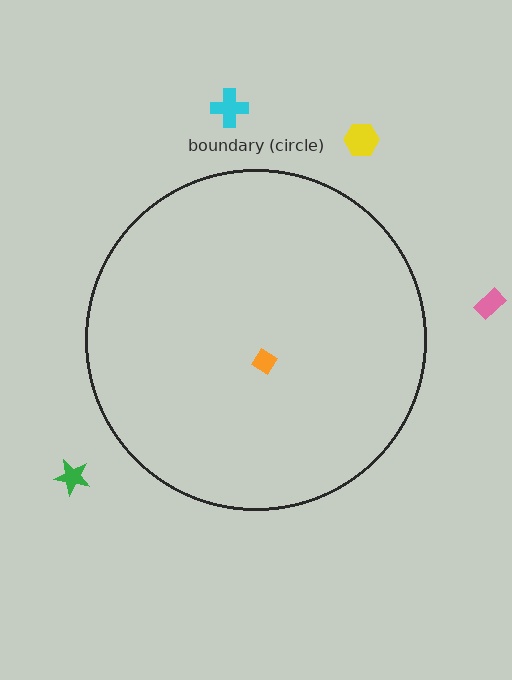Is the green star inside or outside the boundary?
Outside.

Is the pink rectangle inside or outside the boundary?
Outside.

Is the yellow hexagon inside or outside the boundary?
Outside.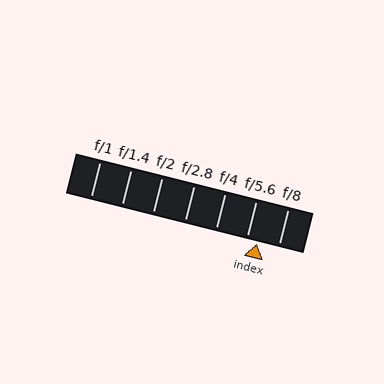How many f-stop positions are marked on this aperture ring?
There are 7 f-stop positions marked.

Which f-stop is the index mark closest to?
The index mark is closest to f/5.6.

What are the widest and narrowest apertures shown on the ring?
The widest aperture shown is f/1 and the narrowest is f/8.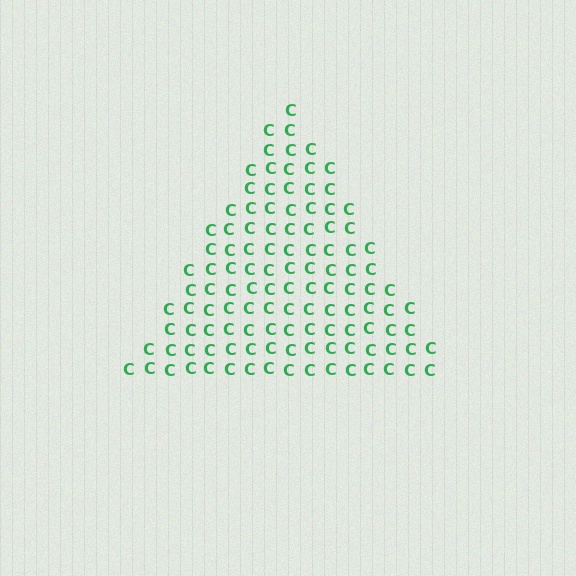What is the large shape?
The large shape is a triangle.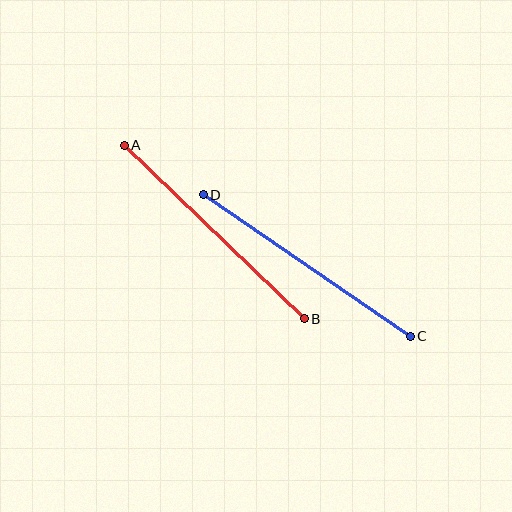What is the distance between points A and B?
The distance is approximately 250 pixels.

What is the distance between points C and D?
The distance is approximately 251 pixels.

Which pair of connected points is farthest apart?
Points C and D are farthest apart.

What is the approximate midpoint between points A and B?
The midpoint is at approximately (214, 232) pixels.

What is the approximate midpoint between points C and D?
The midpoint is at approximately (307, 266) pixels.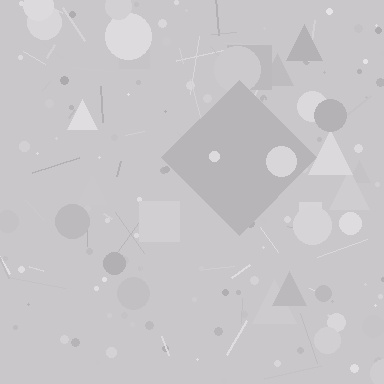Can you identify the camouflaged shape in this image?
The camouflaged shape is a diamond.